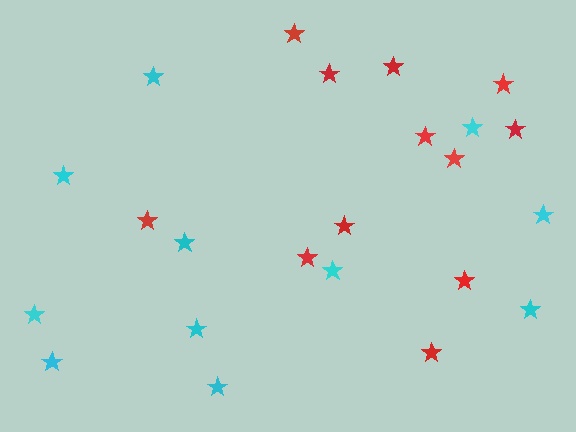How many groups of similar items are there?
There are 2 groups: one group of cyan stars (11) and one group of red stars (12).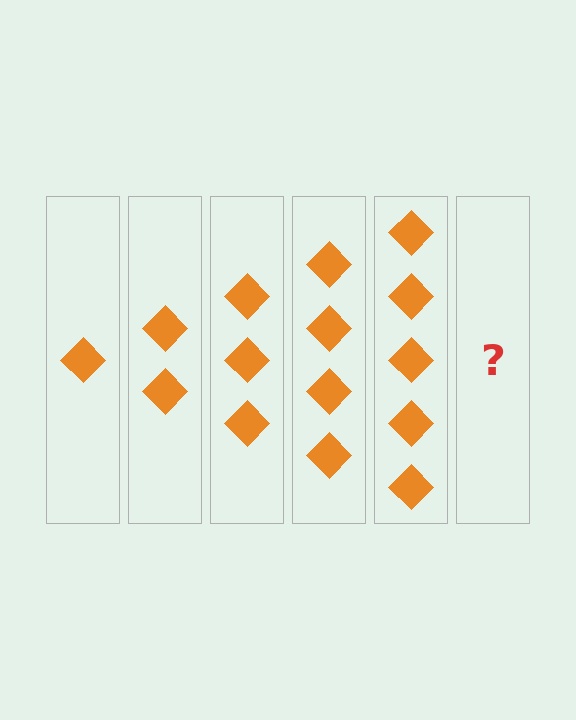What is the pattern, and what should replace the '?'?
The pattern is that each step adds one more diamond. The '?' should be 6 diamonds.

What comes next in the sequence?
The next element should be 6 diamonds.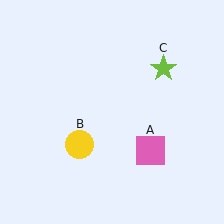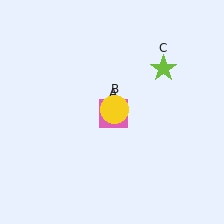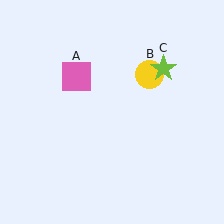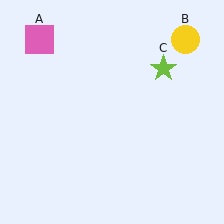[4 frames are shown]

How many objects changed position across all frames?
2 objects changed position: pink square (object A), yellow circle (object B).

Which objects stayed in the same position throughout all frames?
Lime star (object C) remained stationary.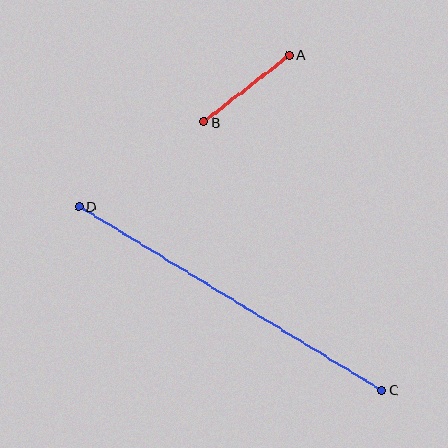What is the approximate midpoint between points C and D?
The midpoint is at approximately (230, 298) pixels.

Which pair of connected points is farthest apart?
Points C and D are farthest apart.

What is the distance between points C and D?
The distance is approximately 354 pixels.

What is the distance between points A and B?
The distance is approximately 108 pixels.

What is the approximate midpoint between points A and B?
The midpoint is at approximately (247, 88) pixels.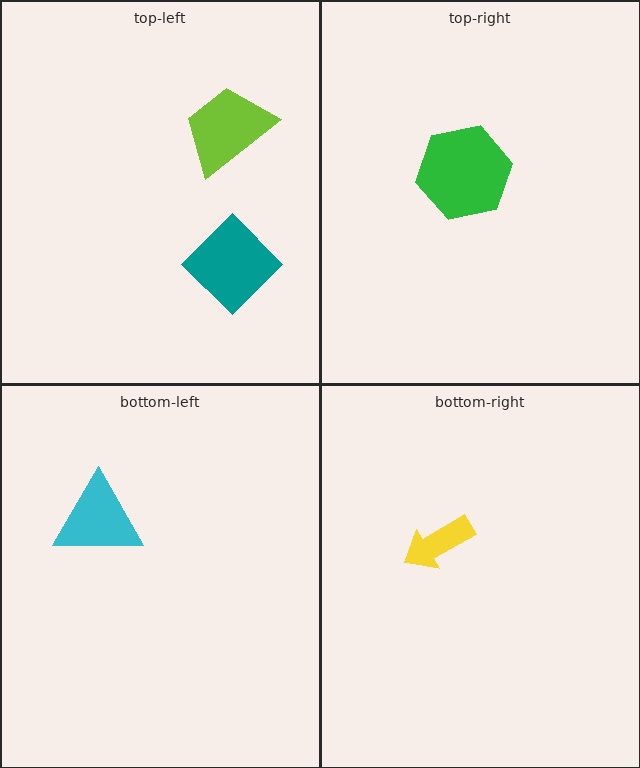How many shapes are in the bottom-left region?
1.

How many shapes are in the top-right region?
1.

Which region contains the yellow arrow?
The bottom-right region.